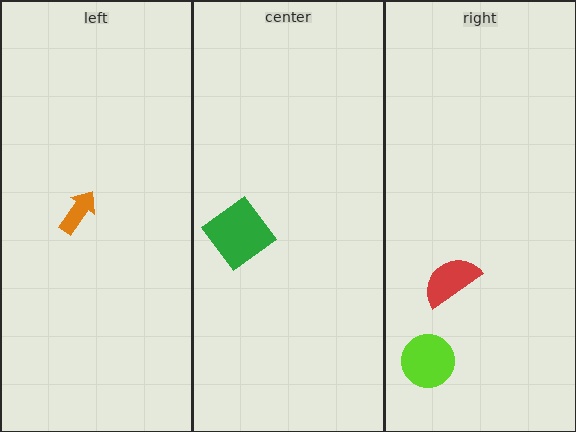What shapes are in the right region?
The red semicircle, the lime circle.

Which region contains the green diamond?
The center region.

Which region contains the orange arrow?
The left region.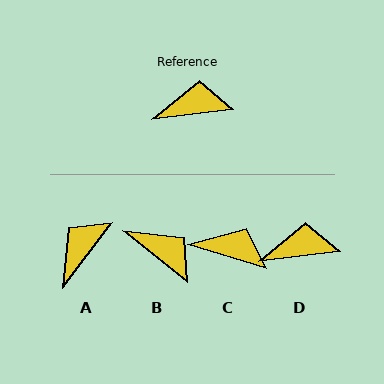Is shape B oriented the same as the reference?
No, it is off by about 45 degrees.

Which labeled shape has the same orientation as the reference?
D.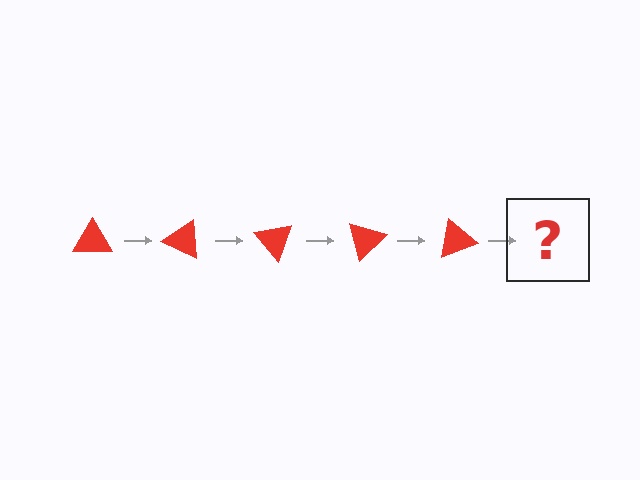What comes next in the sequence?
The next element should be a red triangle rotated 125 degrees.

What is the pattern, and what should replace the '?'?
The pattern is that the triangle rotates 25 degrees each step. The '?' should be a red triangle rotated 125 degrees.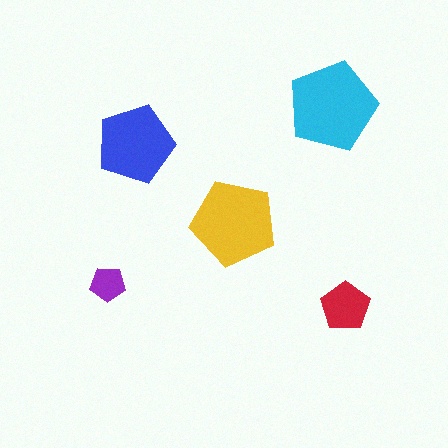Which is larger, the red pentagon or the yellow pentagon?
The yellow one.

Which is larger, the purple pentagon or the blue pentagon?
The blue one.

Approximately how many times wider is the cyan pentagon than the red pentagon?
About 2 times wider.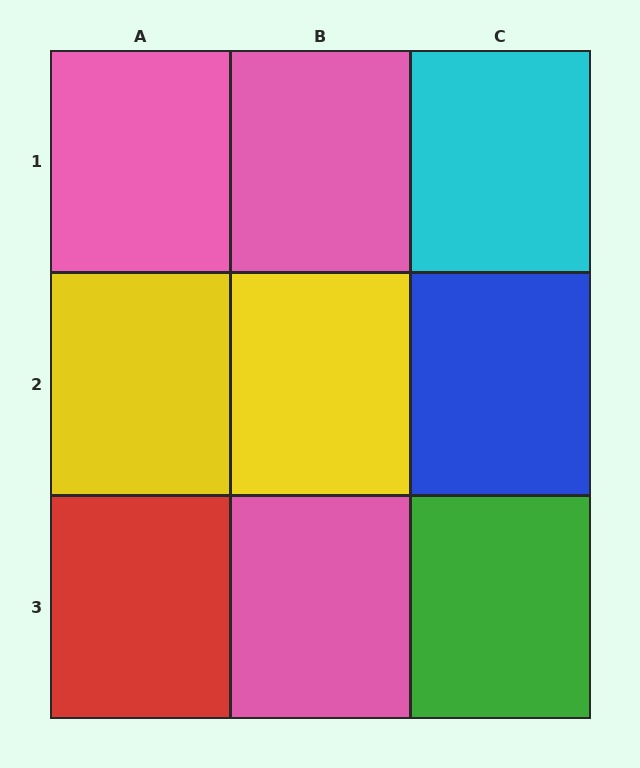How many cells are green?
1 cell is green.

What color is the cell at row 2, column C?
Blue.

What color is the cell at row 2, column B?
Yellow.